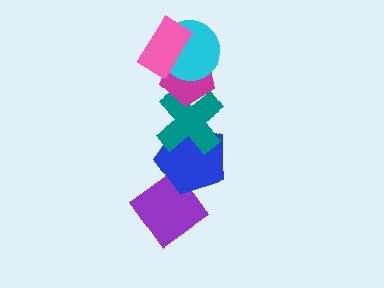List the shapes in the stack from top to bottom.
From top to bottom: the pink rectangle, the cyan circle, the magenta pentagon, the teal cross, the blue pentagon, the purple diamond.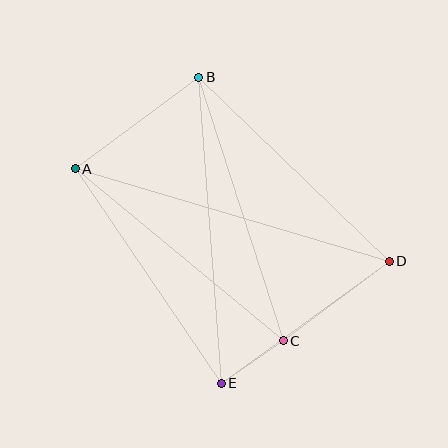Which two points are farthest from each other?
Points A and D are farthest from each other.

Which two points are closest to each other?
Points C and E are closest to each other.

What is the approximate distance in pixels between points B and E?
The distance between B and E is approximately 307 pixels.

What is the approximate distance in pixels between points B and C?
The distance between B and C is approximately 277 pixels.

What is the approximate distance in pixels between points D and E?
The distance between D and E is approximately 207 pixels.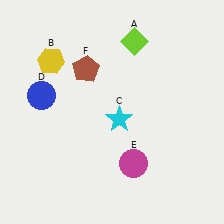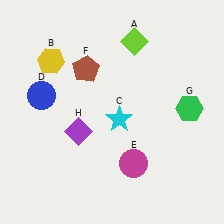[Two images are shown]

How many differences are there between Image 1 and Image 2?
There are 2 differences between the two images.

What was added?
A green hexagon (G), a purple diamond (H) were added in Image 2.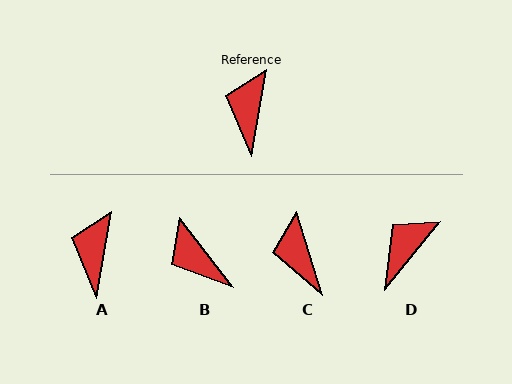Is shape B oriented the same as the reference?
No, it is off by about 47 degrees.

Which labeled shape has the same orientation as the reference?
A.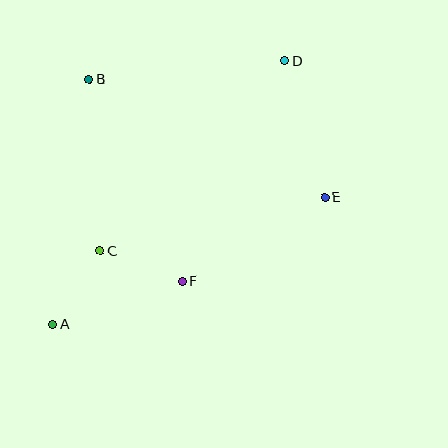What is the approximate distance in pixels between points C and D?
The distance between C and D is approximately 265 pixels.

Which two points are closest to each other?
Points C and F are closest to each other.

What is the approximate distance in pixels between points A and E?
The distance between A and E is approximately 300 pixels.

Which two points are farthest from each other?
Points A and D are farthest from each other.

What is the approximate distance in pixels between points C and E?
The distance between C and E is approximately 231 pixels.